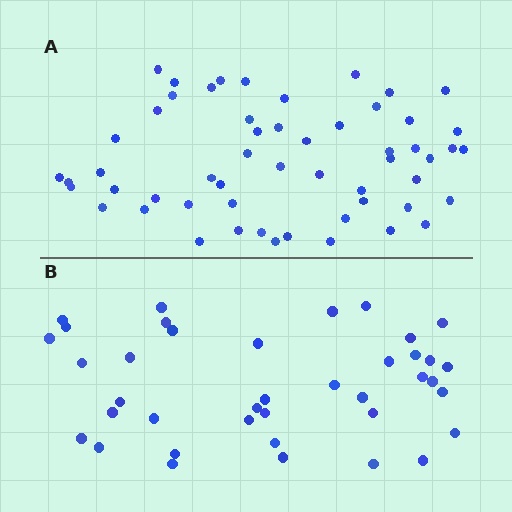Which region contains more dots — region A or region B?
Region A (the top region) has more dots.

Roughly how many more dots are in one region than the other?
Region A has approximately 15 more dots than region B.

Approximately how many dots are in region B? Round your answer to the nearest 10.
About 40 dots. (The exact count is 39, which rounds to 40.)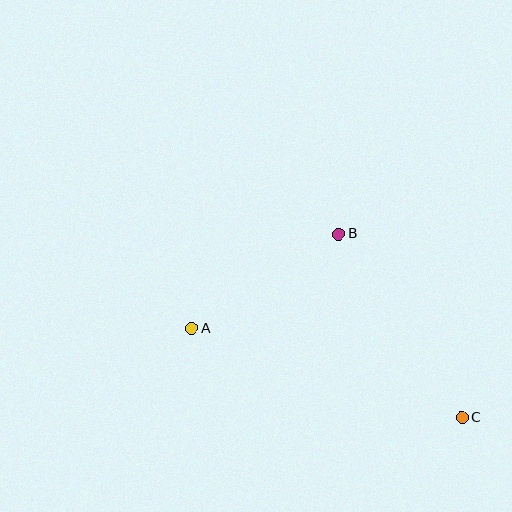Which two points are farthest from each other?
Points A and C are farthest from each other.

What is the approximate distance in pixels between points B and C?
The distance between B and C is approximately 221 pixels.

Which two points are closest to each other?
Points A and B are closest to each other.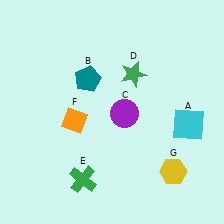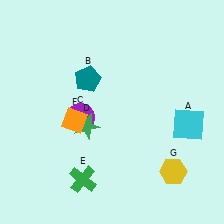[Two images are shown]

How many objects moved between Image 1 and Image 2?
2 objects moved between the two images.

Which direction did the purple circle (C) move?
The purple circle (C) moved left.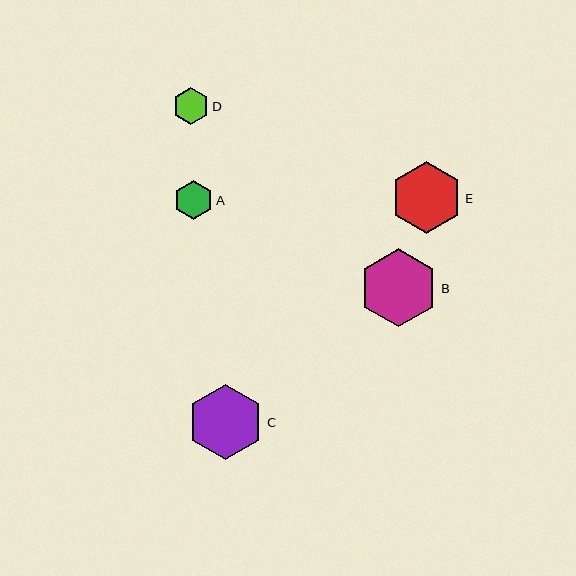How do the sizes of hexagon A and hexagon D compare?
Hexagon A and hexagon D are approximately the same size.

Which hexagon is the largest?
Hexagon B is the largest with a size of approximately 78 pixels.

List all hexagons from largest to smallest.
From largest to smallest: B, C, E, A, D.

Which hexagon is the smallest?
Hexagon D is the smallest with a size of approximately 36 pixels.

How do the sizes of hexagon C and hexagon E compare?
Hexagon C and hexagon E are approximately the same size.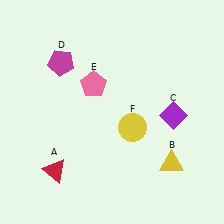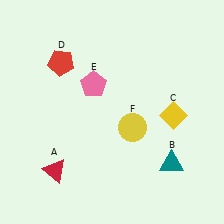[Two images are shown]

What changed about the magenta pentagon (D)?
In Image 1, D is magenta. In Image 2, it changed to red.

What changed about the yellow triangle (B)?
In Image 1, B is yellow. In Image 2, it changed to teal.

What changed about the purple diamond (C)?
In Image 1, C is purple. In Image 2, it changed to yellow.